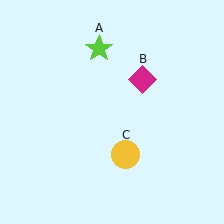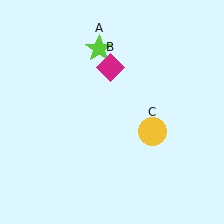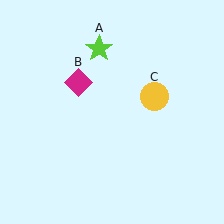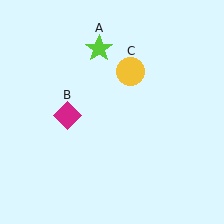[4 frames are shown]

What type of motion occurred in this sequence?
The magenta diamond (object B), yellow circle (object C) rotated counterclockwise around the center of the scene.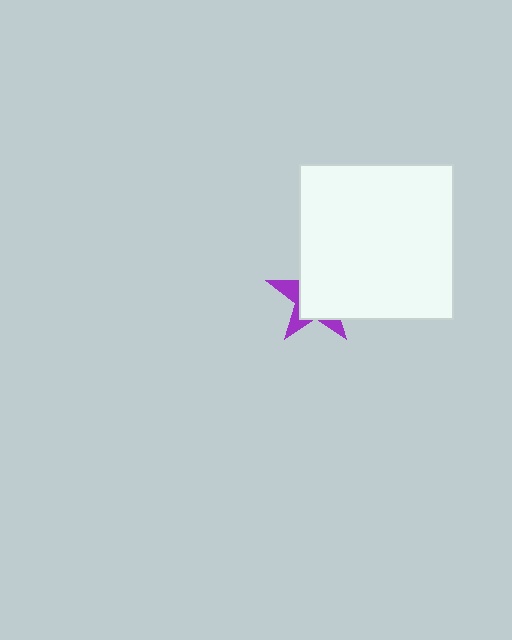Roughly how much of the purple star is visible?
A small part of it is visible (roughly 32%).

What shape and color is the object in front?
The object in front is a white square.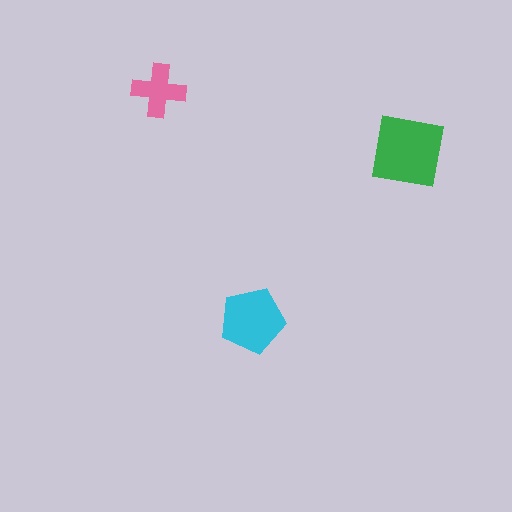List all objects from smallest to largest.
The pink cross, the cyan pentagon, the green square.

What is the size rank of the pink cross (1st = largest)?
3rd.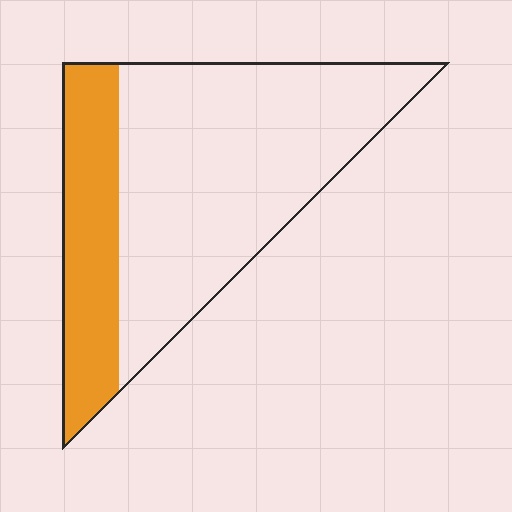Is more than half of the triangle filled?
No.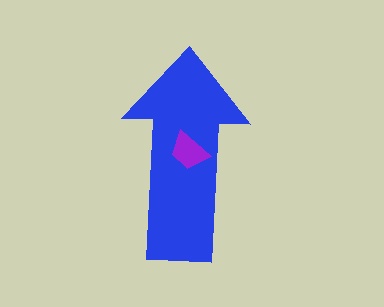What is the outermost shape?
The blue arrow.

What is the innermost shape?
The purple trapezoid.